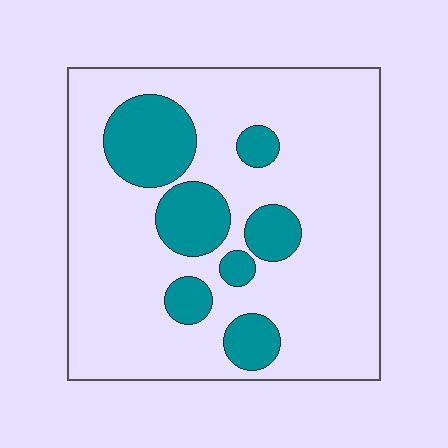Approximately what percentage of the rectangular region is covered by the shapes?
Approximately 20%.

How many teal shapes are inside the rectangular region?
7.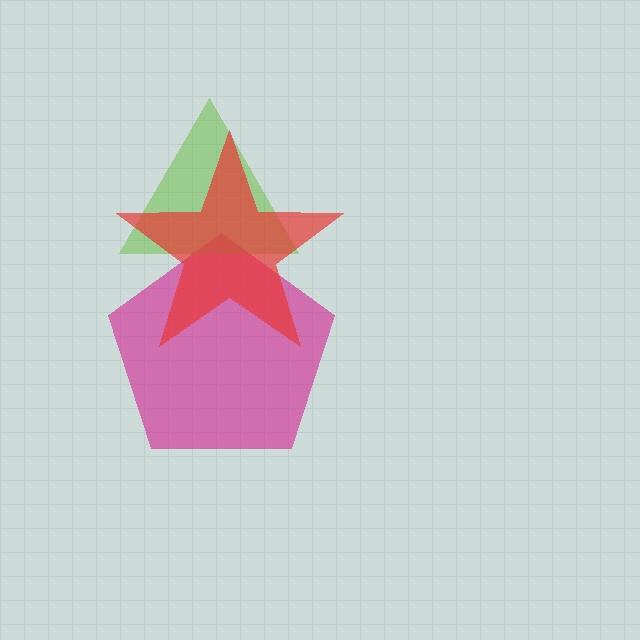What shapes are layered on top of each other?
The layered shapes are: a magenta pentagon, a lime triangle, a red star.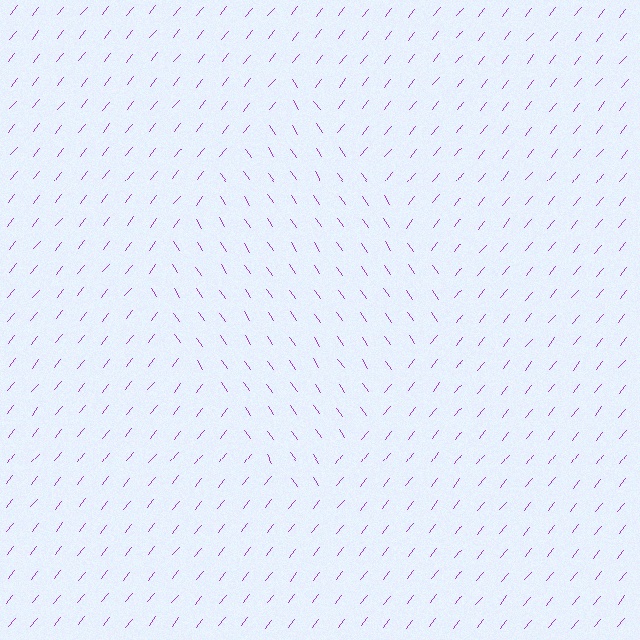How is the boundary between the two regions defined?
The boundary is defined purely by a change in line orientation (approximately 73 degrees difference). All lines are the same color and thickness.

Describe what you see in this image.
The image is filled with small purple line segments. A diamond region in the image has lines oriented differently from the surrounding lines, creating a visible texture boundary.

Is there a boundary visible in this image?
Yes, there is a texture boundary formed by a change in line orientation.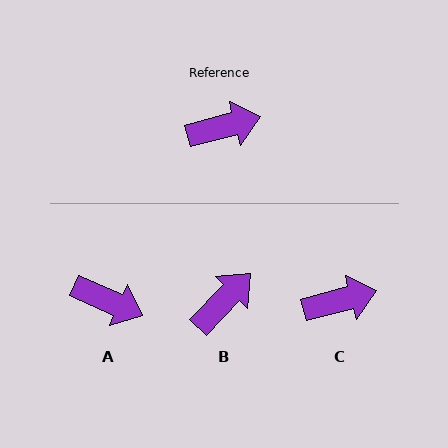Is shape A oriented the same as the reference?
No, it is off by about 39 degrees.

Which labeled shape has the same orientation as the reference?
C.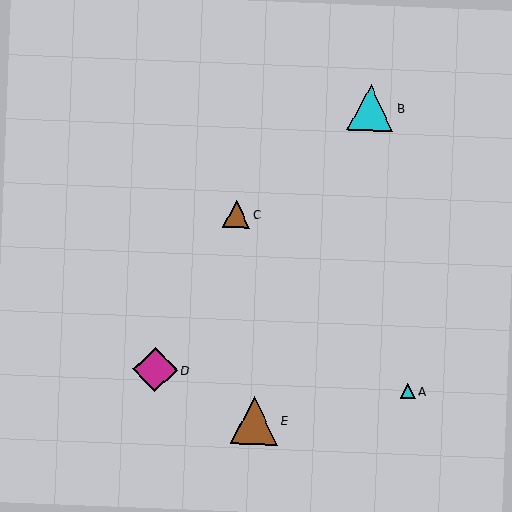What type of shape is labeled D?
Shape D is a magenta diamond.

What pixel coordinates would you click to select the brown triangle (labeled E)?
Click at (254, 420) to select the brown triangle E.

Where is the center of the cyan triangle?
The center of the cyan triangle is at (371, 108).